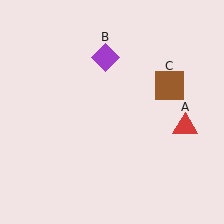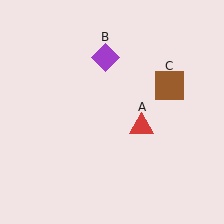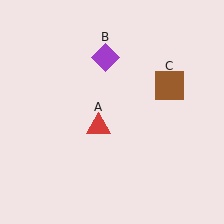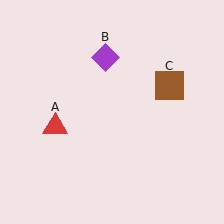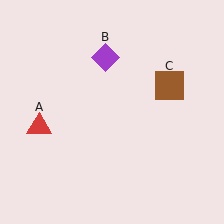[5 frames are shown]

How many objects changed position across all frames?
1 object changed position: red triangle (object A).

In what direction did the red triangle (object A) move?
The red triangle (object A) moved left.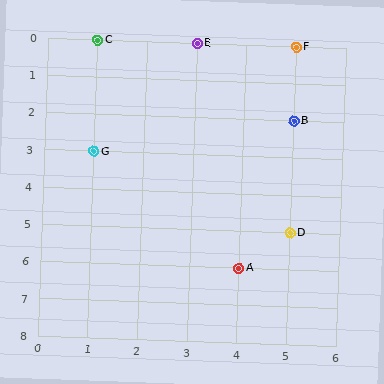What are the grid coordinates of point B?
Point B is at grid coordinates (5, 2).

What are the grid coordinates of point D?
Point D is at grid coordinates (5, 5).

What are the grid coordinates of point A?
Point A is at grid coordinates (4, 6).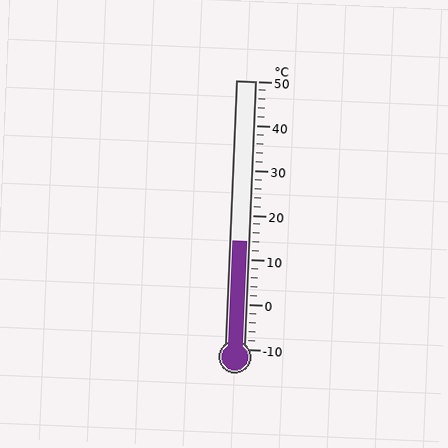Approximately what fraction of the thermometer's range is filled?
The thermometer is filled to approximately 40% of its range.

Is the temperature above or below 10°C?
The temperature is above 10°C.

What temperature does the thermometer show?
The thermometer shows approximately 14°C.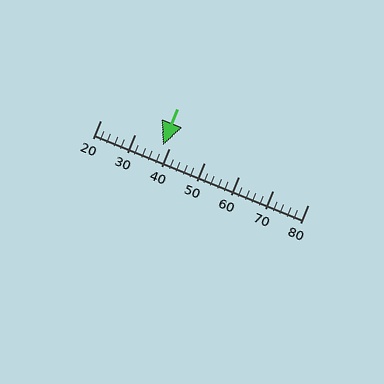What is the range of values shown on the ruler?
The ruler shows values from 20 to 80.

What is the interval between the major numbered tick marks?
The major tick marks are spaced 10 units apart.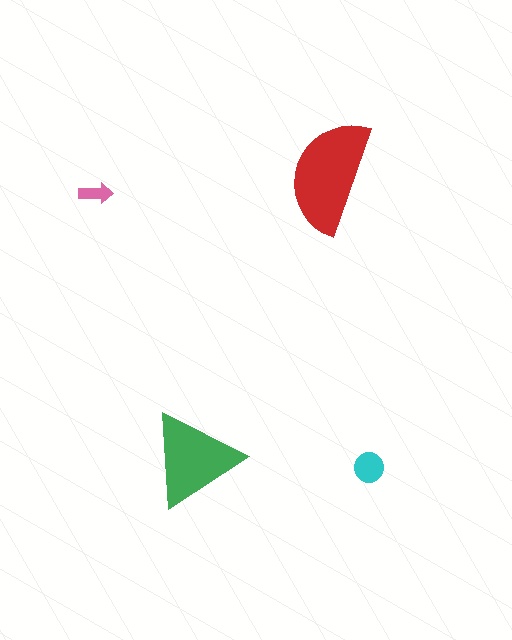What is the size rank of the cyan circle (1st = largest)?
3rd.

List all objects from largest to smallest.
The red semicircle, the green triangle, the cyan circle, the pink arrow.